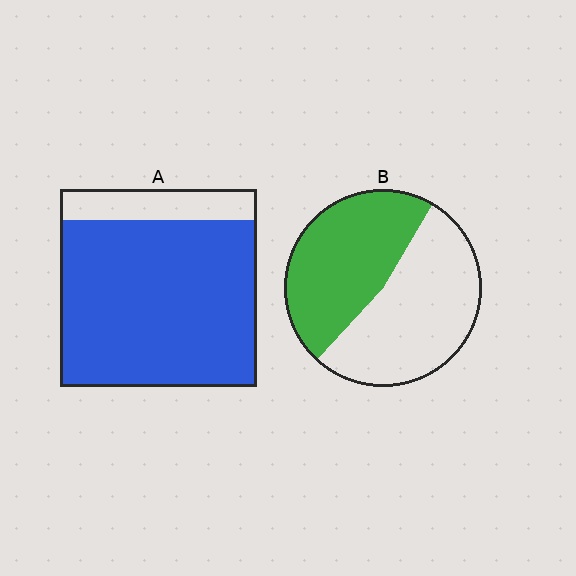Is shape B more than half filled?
Roughly half.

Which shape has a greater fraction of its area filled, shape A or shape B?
Shape A.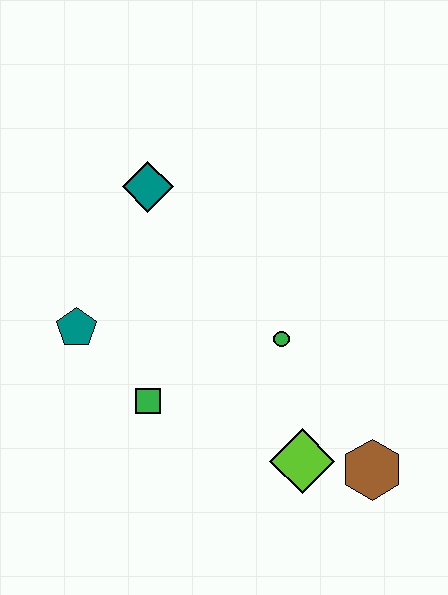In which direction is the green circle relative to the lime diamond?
The green circle is above the lime diamond.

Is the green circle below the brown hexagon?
No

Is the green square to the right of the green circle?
No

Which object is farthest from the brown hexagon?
The teal diamond is farthest from the brown hexagon.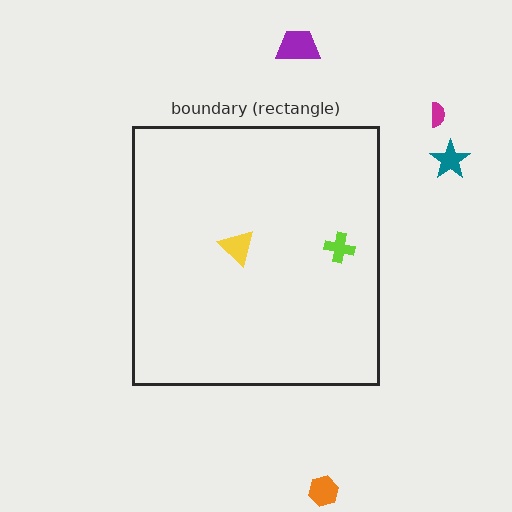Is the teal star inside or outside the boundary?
Outside.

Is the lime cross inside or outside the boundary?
Inside.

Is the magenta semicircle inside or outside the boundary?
Outside.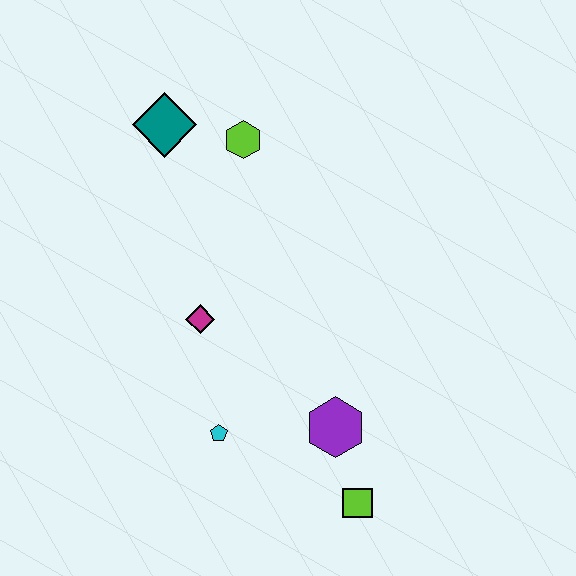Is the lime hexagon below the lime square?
No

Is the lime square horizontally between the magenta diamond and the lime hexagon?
No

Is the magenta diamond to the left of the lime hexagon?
Yes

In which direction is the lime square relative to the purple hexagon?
The lime square is below the purple hexagon.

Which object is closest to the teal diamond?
The lime hexagon is closest to the teal diamond.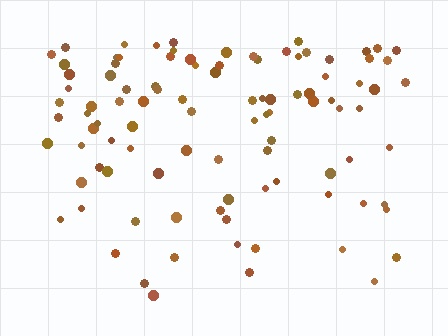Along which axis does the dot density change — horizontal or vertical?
Vertical.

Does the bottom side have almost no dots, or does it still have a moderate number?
Still a moderate number, just noticeably fewer than the top.